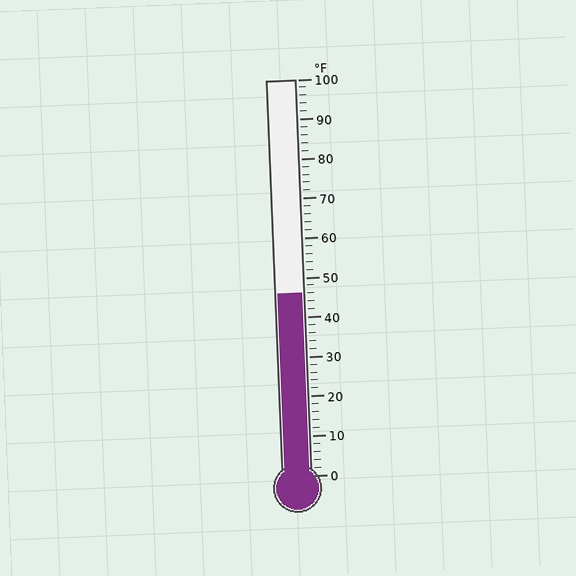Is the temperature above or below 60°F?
The temperature is below 60°F.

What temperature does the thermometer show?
The thermometer shows approximately 46°F.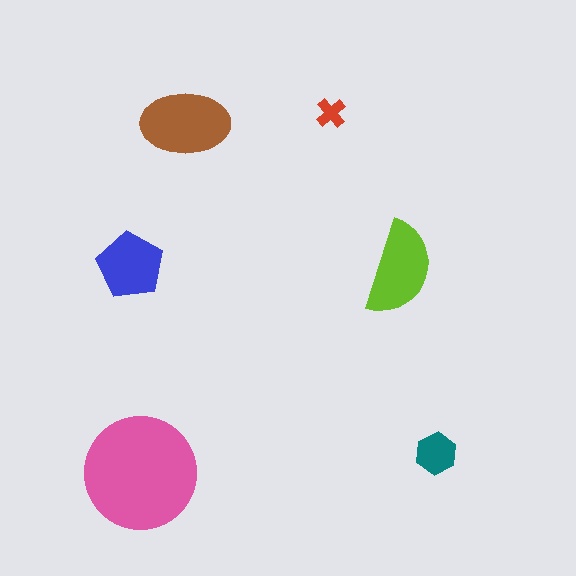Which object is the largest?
The pink circle.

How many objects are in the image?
There are 6 objects in the image.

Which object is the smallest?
The red cross.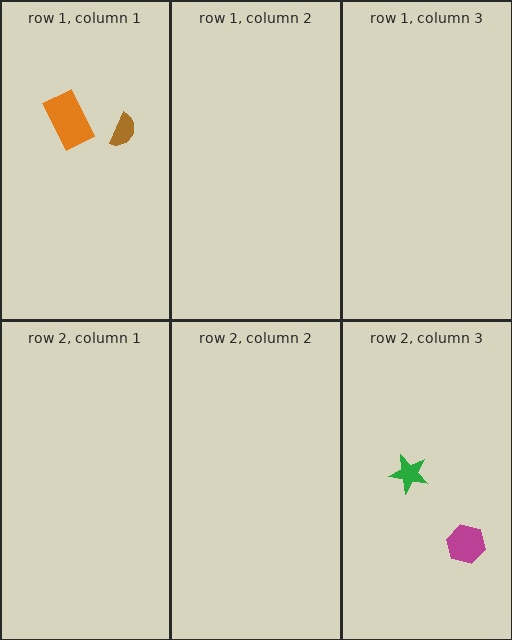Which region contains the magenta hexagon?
The row 2, column 3 region.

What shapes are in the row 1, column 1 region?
The orange rectangle, the brown semicircle.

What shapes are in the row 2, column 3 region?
The green star, the magenta hexagon.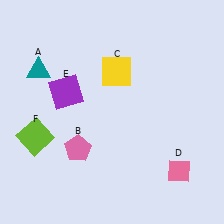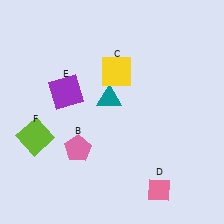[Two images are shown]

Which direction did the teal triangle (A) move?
The teal triangle (A) moved right.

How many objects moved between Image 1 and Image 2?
2 objects moved between the two images.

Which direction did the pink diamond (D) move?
The pink diamond (D) moved left.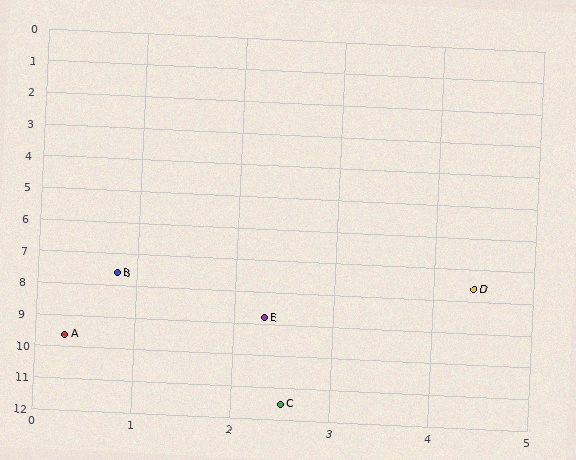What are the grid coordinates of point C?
Point C is at approximately (2.5, 11.5).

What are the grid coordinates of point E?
Point E is at approximately (2.3, 8.8).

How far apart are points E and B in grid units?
Points E and B are about 1.9 grid units apart.